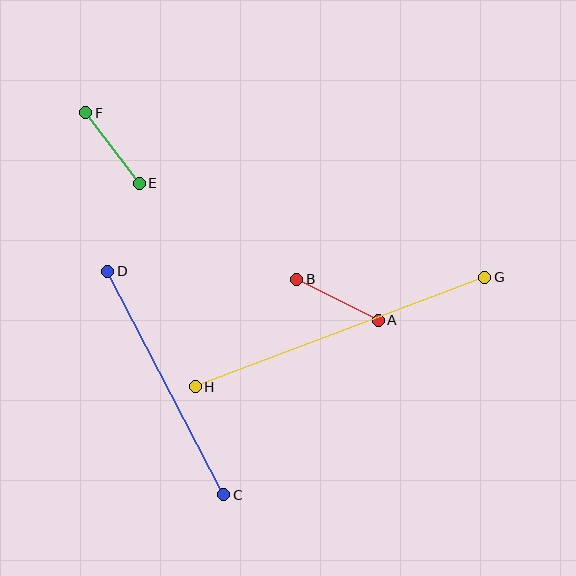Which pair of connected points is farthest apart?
Points G and H are farthest apart.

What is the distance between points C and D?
The distance is approximately 252 pixels.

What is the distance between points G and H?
The distance is approximately 309 pixels.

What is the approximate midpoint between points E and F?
The midpoint is at approximately (112, 148) pixels.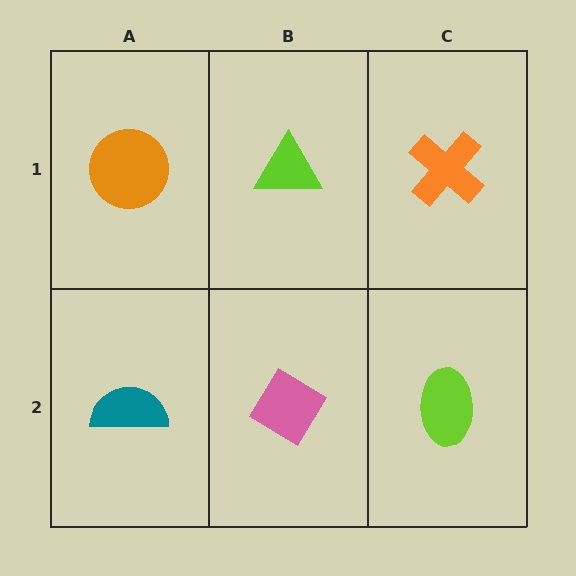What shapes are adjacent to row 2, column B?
A lime triangle (row 1, column B), a teal semicircle (row 2, column A), a lime ellipse (row 2, column C).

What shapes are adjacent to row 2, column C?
An orange cross (row 1, column C), a pink diamond (row 2, column B).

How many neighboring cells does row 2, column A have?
2.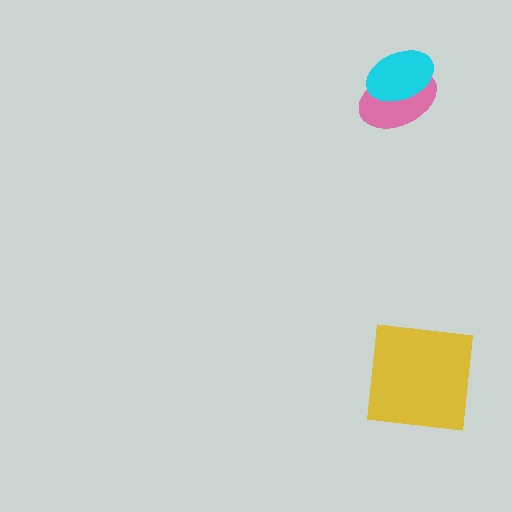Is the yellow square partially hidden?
No, no other shape covers it.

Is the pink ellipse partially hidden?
Yes, it is partially covered by another shape.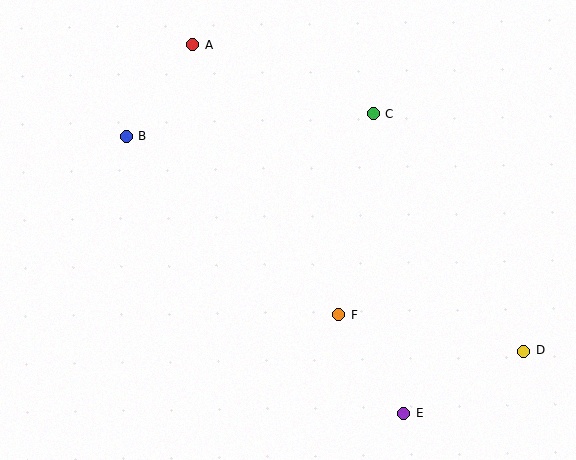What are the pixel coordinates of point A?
Point A is at (193, 45).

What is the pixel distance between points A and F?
The distance between A and F is 307 pixels.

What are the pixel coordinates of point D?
Point D is at (523, 351).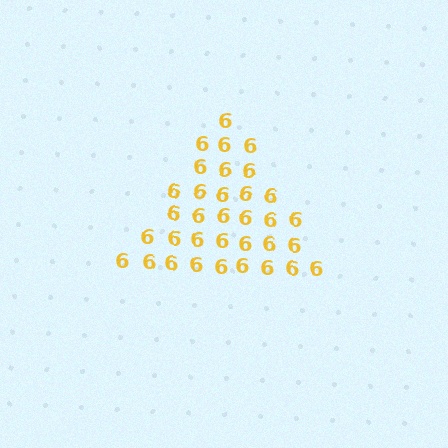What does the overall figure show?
The overall figure shows a triangle.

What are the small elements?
The small elements are digit 6's.